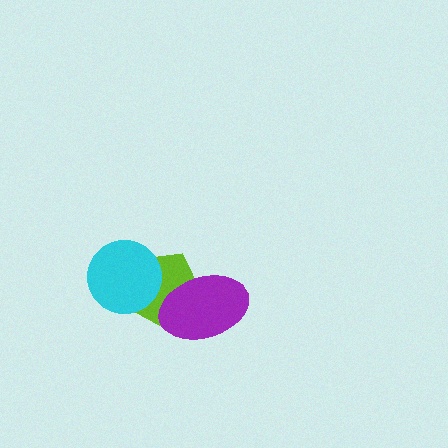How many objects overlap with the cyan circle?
1 object overlaps with the cyan circle.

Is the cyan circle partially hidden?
No, no other shape covers it.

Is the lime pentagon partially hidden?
Yes, it is partially covered by another shape.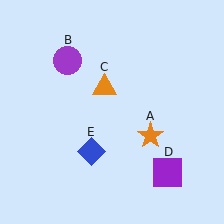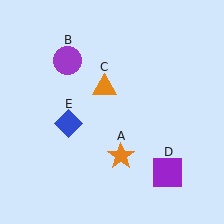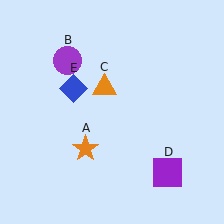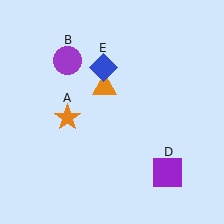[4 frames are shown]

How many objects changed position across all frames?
2 objects changed position: orange star (object A), blue diamond (object E).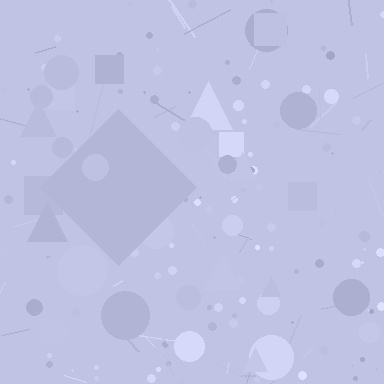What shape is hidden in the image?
A diamond is hidden in the image.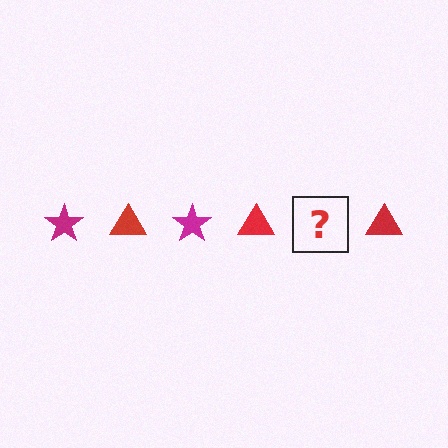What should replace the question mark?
The question mark should be replaced with a magenta star.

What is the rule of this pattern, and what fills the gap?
The rule is that the pattern alternates between magenta star and red triangle. The gap should be filled with a magenta star.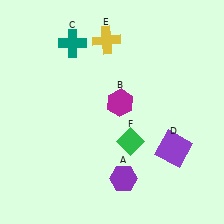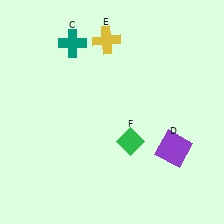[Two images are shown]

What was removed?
The magenta hexagon (B), the purple hexagon (A) were removed in Image 2.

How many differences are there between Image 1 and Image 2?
There are 2 differences between the two images.